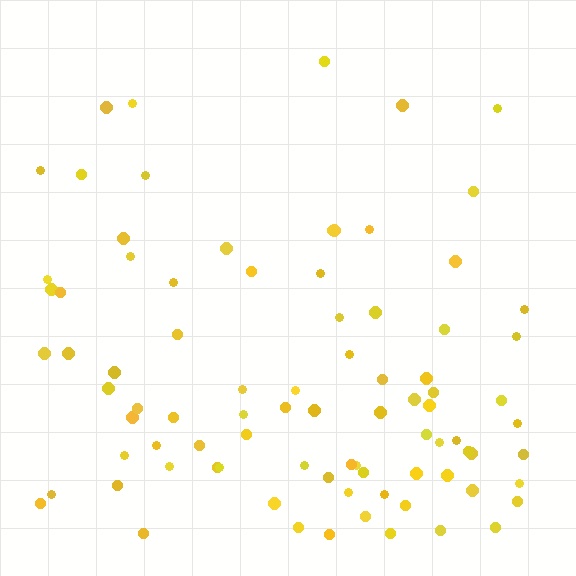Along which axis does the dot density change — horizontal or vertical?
Vertical.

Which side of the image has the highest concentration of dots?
The bottom.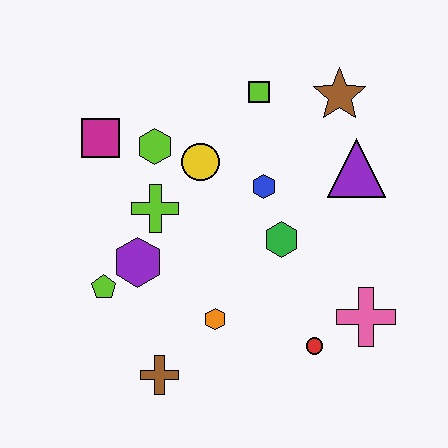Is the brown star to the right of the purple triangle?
No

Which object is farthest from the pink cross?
The magenta square is farthest from the pink cross.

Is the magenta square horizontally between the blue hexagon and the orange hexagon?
No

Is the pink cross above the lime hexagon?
No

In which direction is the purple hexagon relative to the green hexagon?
The purple hexagon is to the left of the green hexagon.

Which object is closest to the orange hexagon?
The brown cross is closest to the orange hexagon.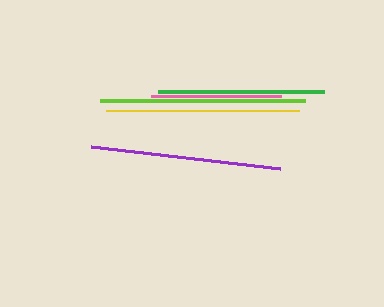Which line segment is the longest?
The lime line is the longest at approximately 204 pixels.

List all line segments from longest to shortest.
From longest to shortest: lime, yellow, purple, green, pink.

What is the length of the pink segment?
The pink segment is approximately 130 pixels long.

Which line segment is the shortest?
The pink line is the shortest at approximately 130 pixels.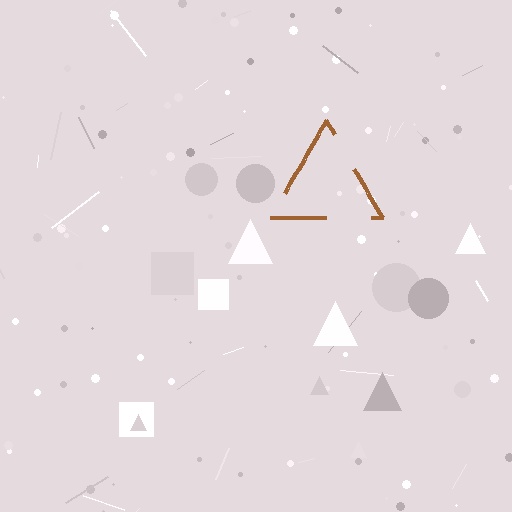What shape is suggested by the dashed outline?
The dashed outline suggests a triangle.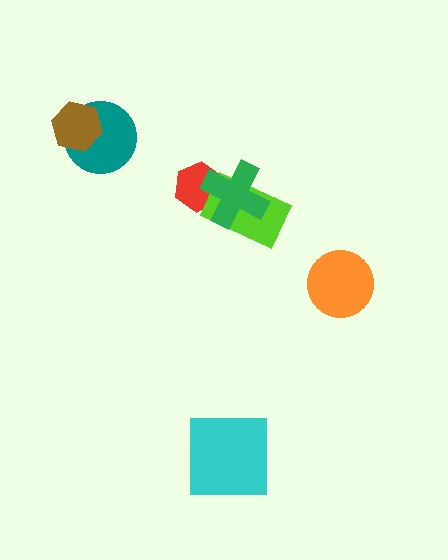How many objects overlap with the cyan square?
0 objects overlap with the cyan square.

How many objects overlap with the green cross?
2 objects overlap with the green cross.